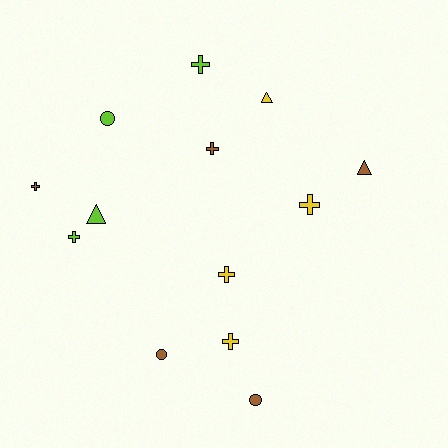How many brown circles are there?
There are 2 brown circles.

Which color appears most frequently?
Brown, with 5 objects.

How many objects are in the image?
There are 13 objects.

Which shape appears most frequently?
Cross, with 7 objects.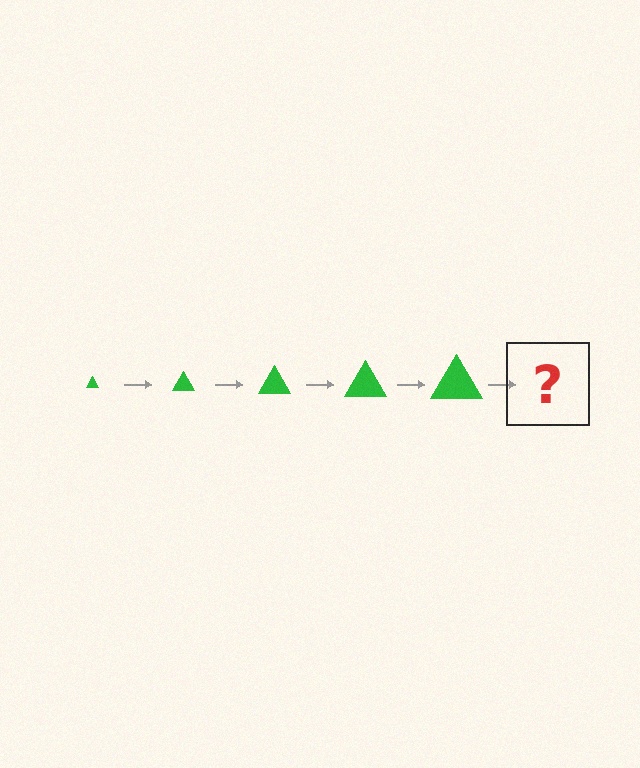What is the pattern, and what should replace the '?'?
The pattern is that the triangle gets progressively larger each step. The '?' should be a green triangle, larger than the previous one.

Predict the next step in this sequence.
The next step is a green triangle, larger than the previous one.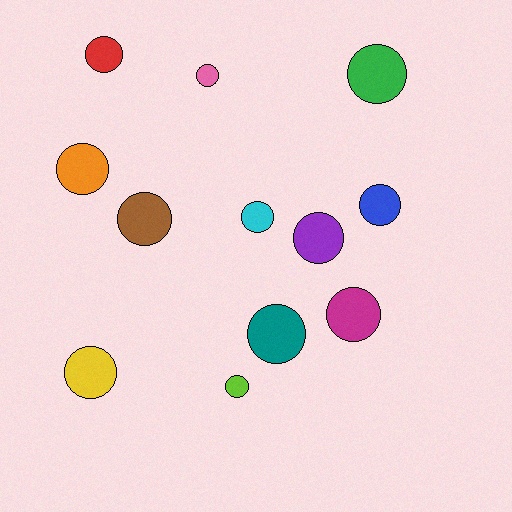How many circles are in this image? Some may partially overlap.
There are 12 circles.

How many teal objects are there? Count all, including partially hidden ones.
There is 1 teal object.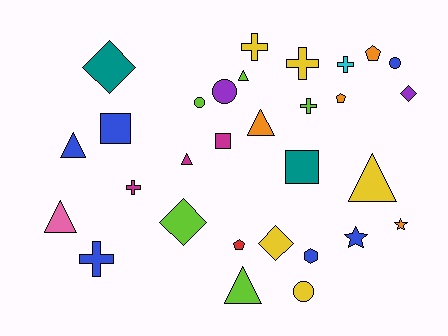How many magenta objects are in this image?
There are 3 magenta objects.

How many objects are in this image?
There are 30 objects.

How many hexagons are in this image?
There is 1 hexagon.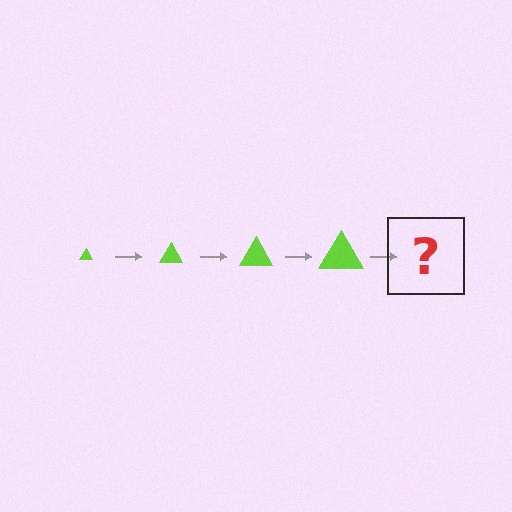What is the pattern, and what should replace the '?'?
The pattern is that the triangle gets progressively larger each step. The '?' should be a lime triangle, larger than the previous one.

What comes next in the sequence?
The next element should be a lime triangle, larger than the previous one.